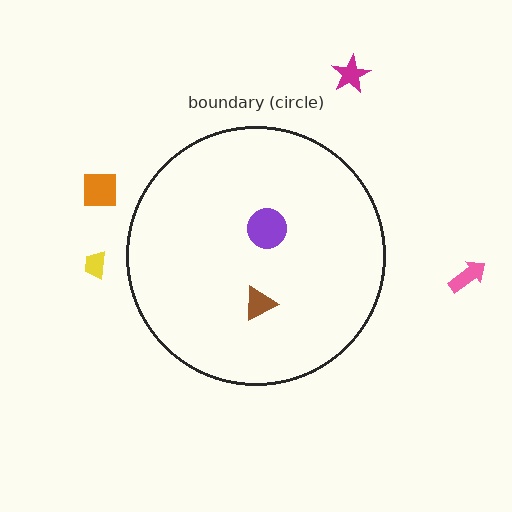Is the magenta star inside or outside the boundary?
Outside.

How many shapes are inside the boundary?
2 inside, 4 outside.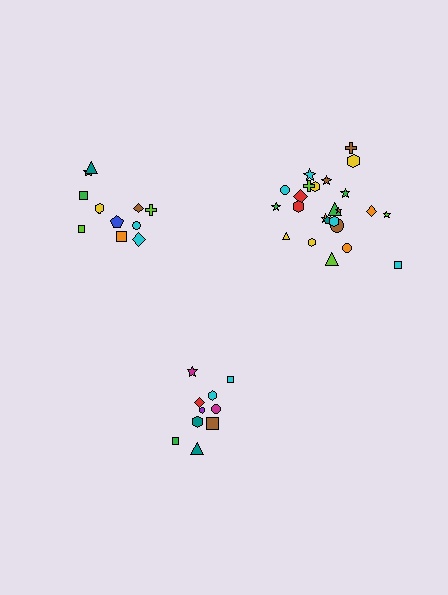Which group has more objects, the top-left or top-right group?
The top-right group.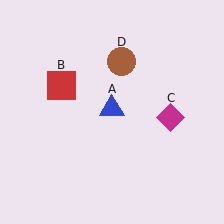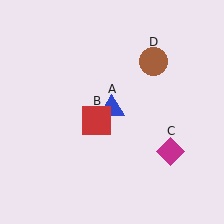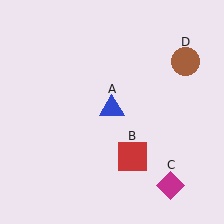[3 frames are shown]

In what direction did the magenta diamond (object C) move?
The magenta diamond (object C) moved down.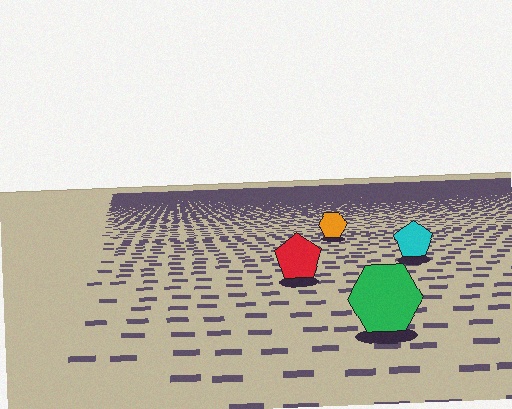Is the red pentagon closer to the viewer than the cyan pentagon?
Yes. The red pentagon is closer — you can tell from the texture gradient: the ground texture is coarser near it.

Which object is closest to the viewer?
The green hexagon is closest. The texture marks near it are larger and more spread out.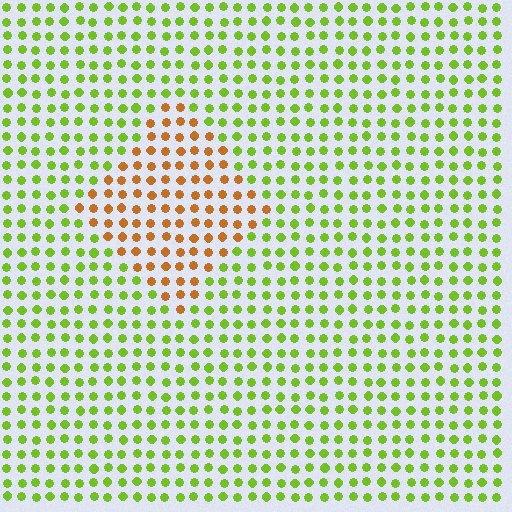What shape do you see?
I see a diamond.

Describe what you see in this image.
The image is filled with small lime elements in a uniform arrangement. A diamond-shaped region is visible where the elements are tinted to a slightly different hue, forming a subtle color boundary.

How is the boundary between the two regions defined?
The boundary is defined purely by a slight shift in hue (about 62 degrees). Spacing, size, and orientation are identical on both sides.